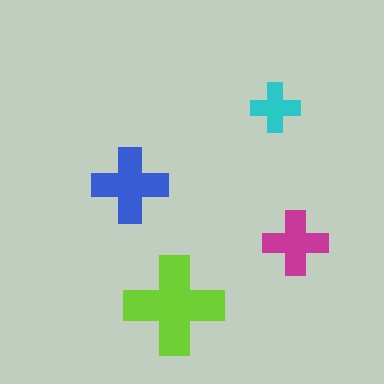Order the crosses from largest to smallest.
the lime one, the blue one, the magenta one, the cyan one.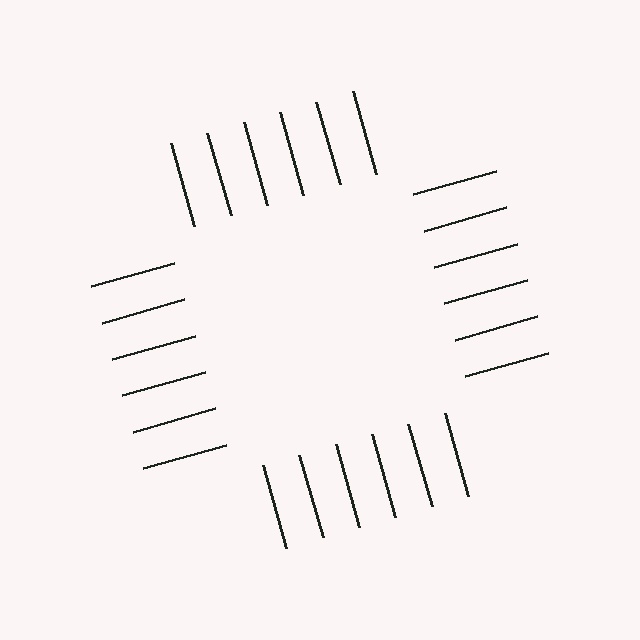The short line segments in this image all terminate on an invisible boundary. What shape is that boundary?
An illusory square — the line segments terminate on its edges but no continuous stroke is drawn.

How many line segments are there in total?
24 — 6 along each of the 4 edges.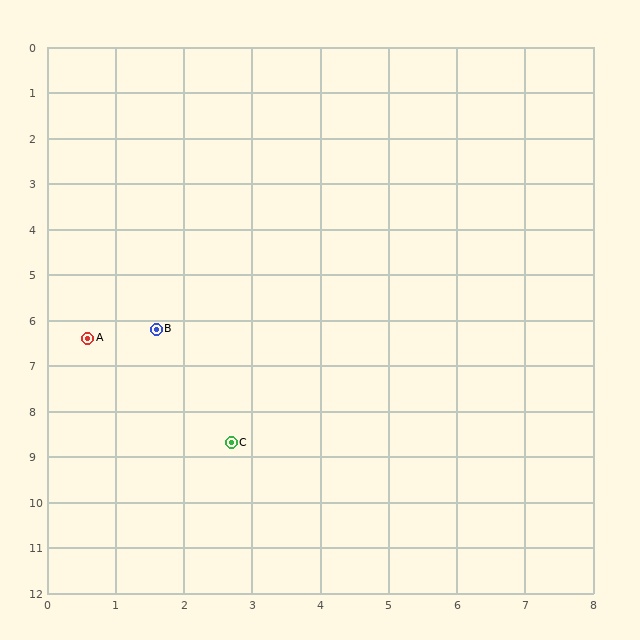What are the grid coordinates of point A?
Point A is at approximately (0.6, 6.4).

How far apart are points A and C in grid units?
Points A and C are about 3.1 grid units apart.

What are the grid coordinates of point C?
Point C is at approximately (2.7, 8.7).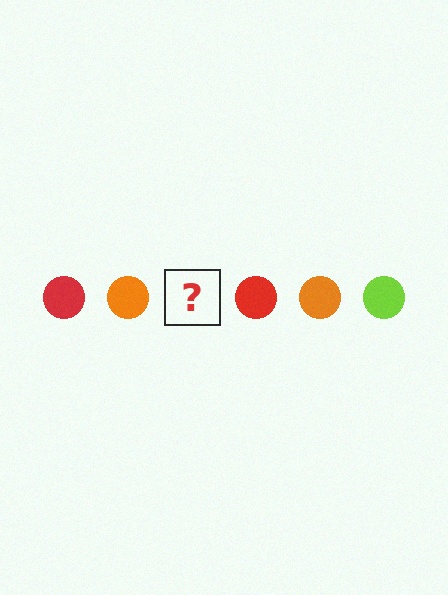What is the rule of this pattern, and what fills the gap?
The rule is that the pattern cycles through red, orange, lime circles. The gap should be filled with a lime circle.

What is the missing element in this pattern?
The missing element is a lime circle.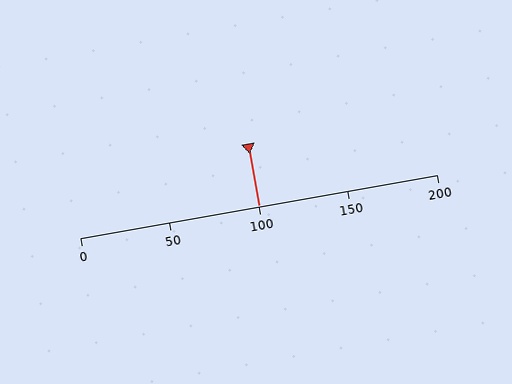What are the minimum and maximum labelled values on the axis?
The axis runs from 0 to 200.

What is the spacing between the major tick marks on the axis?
The major ticks are spaced 50 apart.